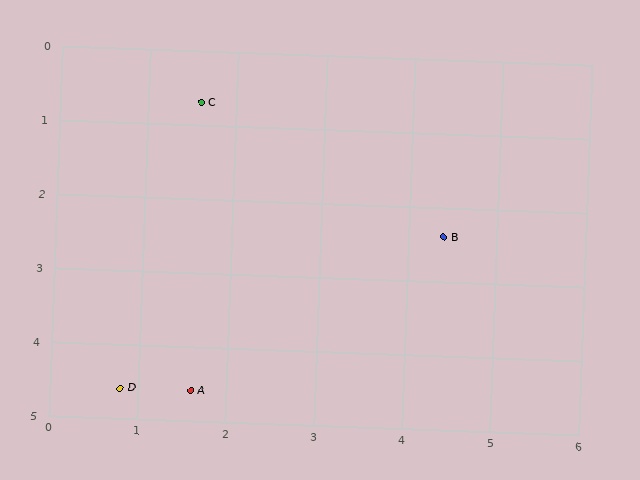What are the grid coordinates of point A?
Point A is at approximately (1.6, 4.6).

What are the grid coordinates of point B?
Point B is at approximately (4.4, 2.4).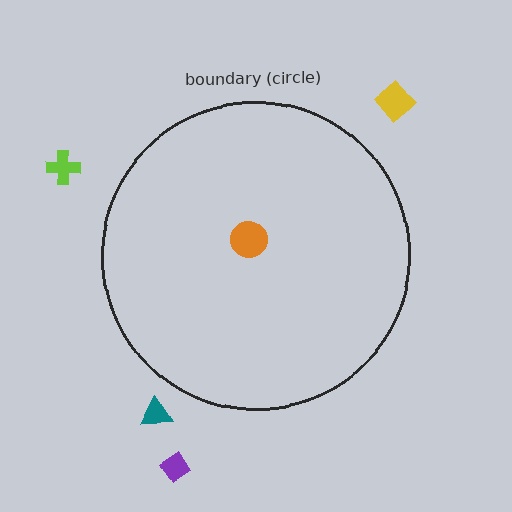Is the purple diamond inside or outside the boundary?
Outside.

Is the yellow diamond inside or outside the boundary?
Outside.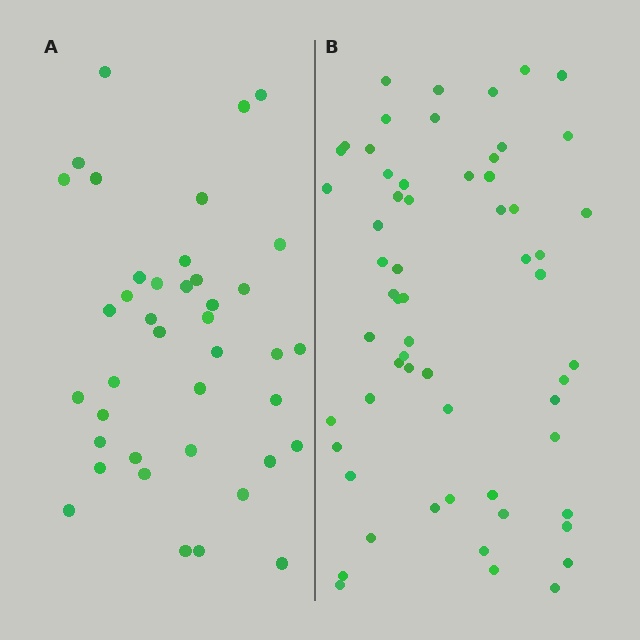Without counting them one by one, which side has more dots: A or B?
Region B (the right region) has more dots.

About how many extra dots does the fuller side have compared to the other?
Region B has approximately 20 more dots than region A.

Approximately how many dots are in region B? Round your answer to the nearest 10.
About 60 dots.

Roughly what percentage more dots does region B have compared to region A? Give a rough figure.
About 50% more.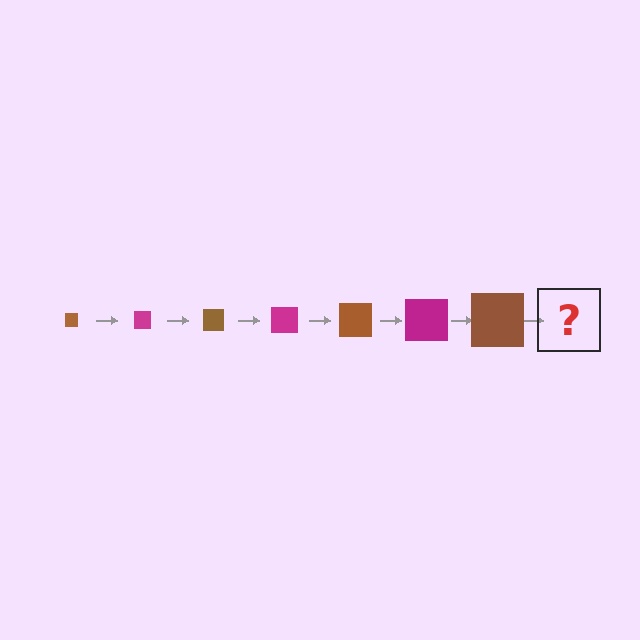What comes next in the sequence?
The next element should be a magenta square, larger than the previous one.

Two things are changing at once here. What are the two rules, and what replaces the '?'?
The two rules are that the square grows larger each step and the color cycles through brown and magenta. The '?' should be a magenta square, larger than the previous one.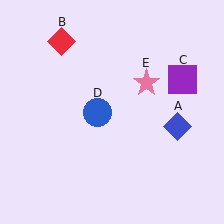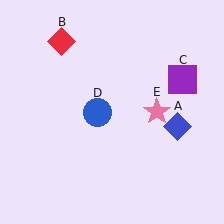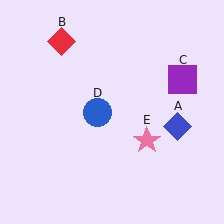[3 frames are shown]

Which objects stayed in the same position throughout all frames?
Blue diamond (object A) and red diamond (object B) and purple square (object C) and blue circle (object D) remained stationary.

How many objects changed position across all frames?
1 object changed position: pink star (object E).